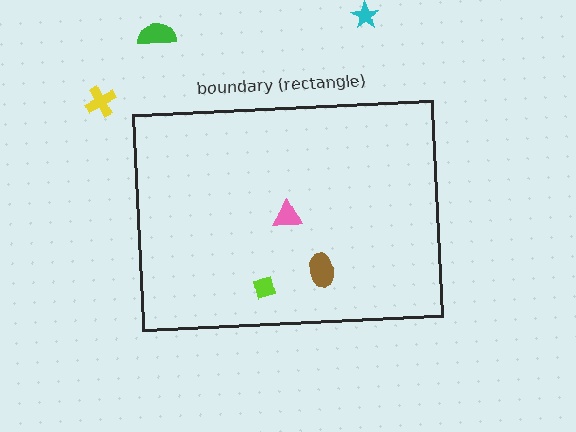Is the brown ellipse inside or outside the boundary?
Inside.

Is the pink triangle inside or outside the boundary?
Inside.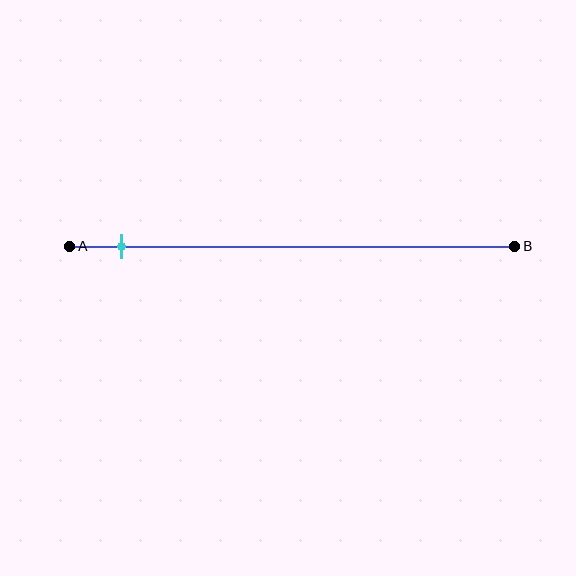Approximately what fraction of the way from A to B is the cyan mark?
The cyan mark is approximately 10% of the way from A to B.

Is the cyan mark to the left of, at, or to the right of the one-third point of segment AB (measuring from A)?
The cyan mark is to the left of the one-third point of segment AB.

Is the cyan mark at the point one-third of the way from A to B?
No, the mark is at about 10% from A, not at the 33% one-third point.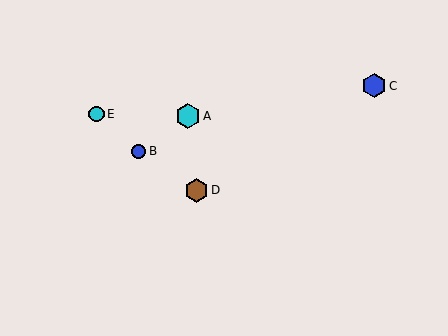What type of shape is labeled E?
Shape E is a cyan circle.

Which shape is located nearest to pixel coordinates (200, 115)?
The cyan hexagon (labeled A) at (188, 116) is nearest to that location.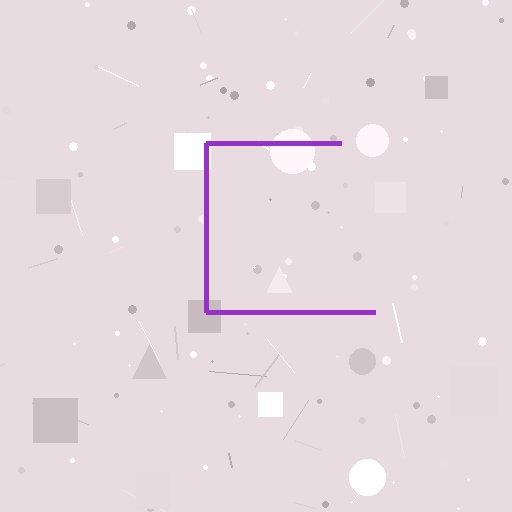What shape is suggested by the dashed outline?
The dashed outline suggests a square.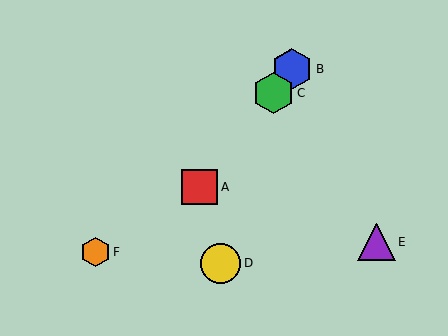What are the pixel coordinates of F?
Object F is at (96, 252).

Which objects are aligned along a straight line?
Objects A, B, C are aligned along a straight line.